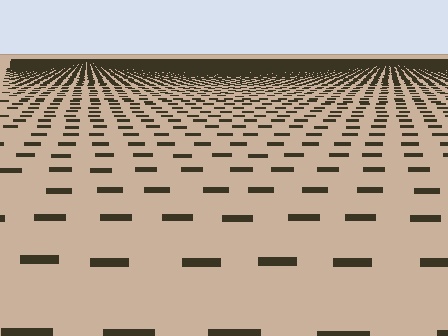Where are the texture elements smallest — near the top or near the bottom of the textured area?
Near the top.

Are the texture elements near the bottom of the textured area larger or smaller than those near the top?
Larger. Near the bottom, elements are closer to the viewer and appear at a bigger on-screen size.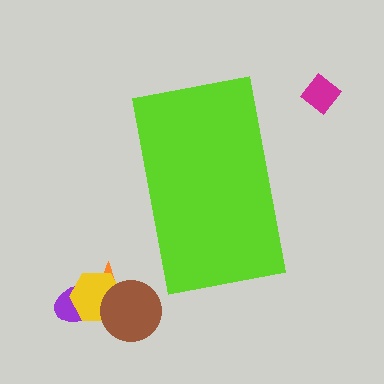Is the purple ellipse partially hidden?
No, the purple ellipse is fully visible.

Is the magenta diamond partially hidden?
No, the magenta diamond is fully visible.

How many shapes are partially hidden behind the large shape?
0 shapes are partially hidden.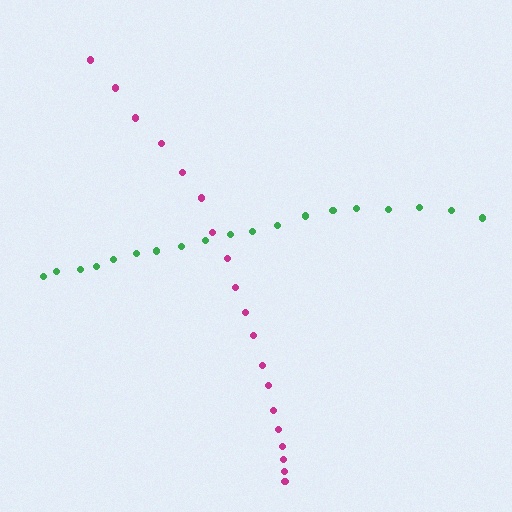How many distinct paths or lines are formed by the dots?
There are 2 distinct paths.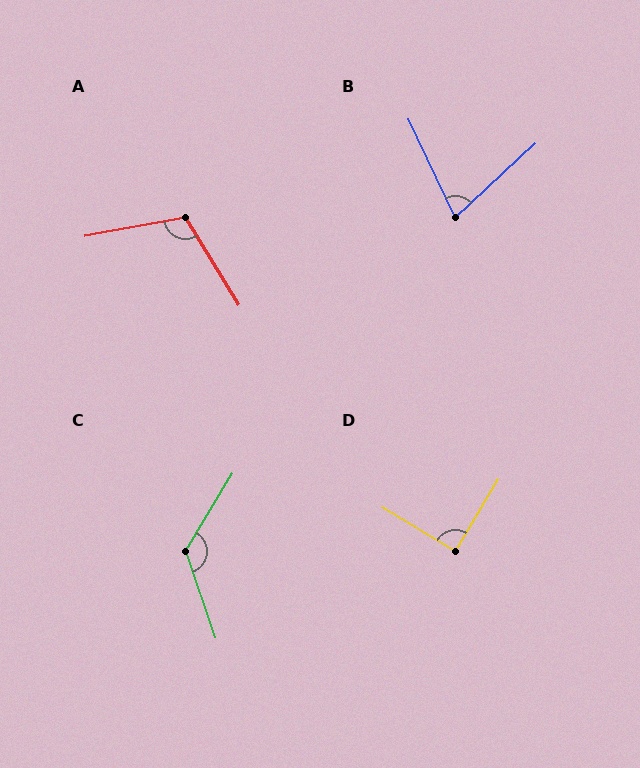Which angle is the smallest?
B, at approximately 73 degrees.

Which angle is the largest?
C, at approximately 130 degrees.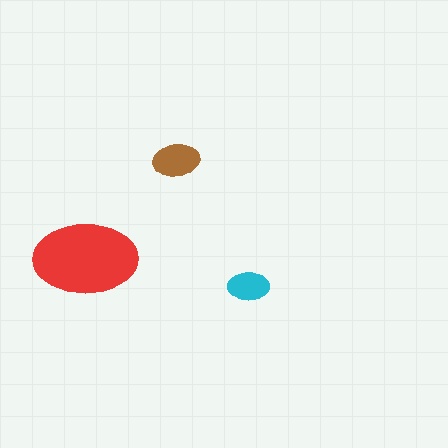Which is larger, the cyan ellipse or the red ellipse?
The red one.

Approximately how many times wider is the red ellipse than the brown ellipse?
About 2 times wider.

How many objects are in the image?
There are 3 objects in the image.